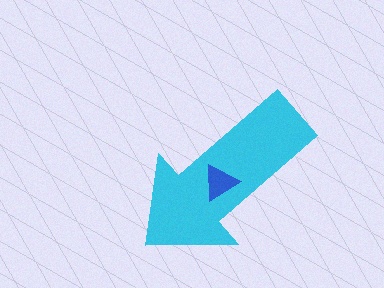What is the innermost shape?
The blue triangle.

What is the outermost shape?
The cyan arrow.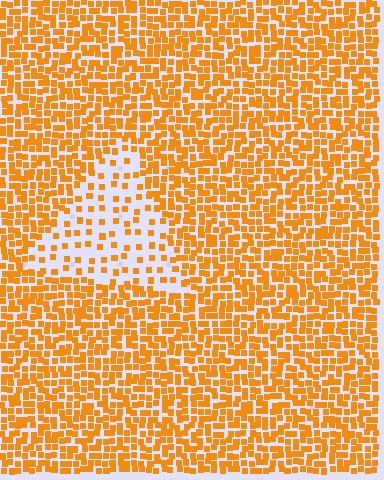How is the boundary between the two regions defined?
The boundary is defined by a change in element density (approximately 2.7x ratio). All elements are the same color, size, and shape.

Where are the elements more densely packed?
The elements are more densely packed outside the triangle boundary.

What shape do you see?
I see a triangle.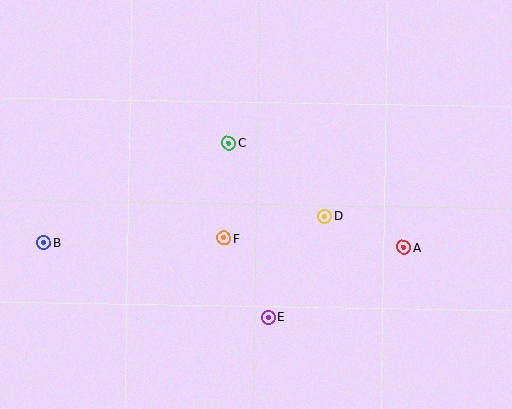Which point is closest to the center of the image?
Point F at (224, 238) is closest to the center.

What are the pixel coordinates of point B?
Point B is at (44, 242).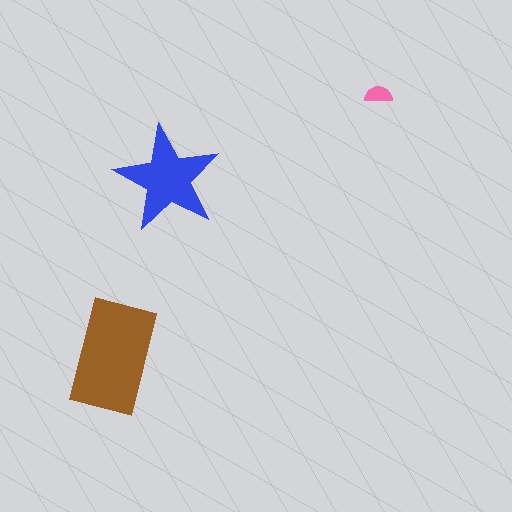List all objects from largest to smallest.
The brown rectangle, the blue star, the pink semicircle.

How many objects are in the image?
There are 3 objects in the image.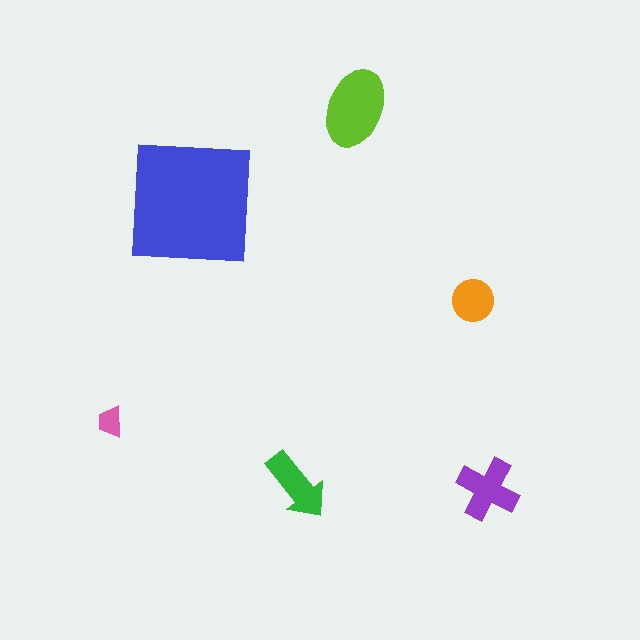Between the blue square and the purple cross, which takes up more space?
The blue square.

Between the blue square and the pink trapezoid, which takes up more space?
The blue square.